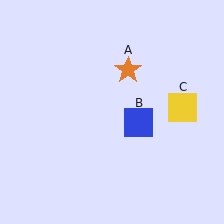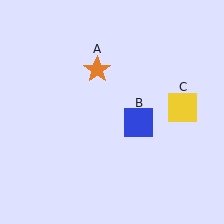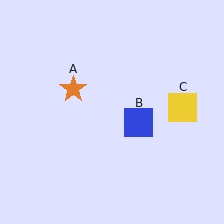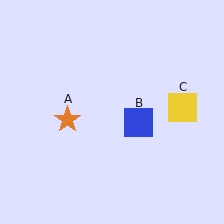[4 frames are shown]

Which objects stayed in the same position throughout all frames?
Blue square (object B) and yellow square (object C) remained stationary.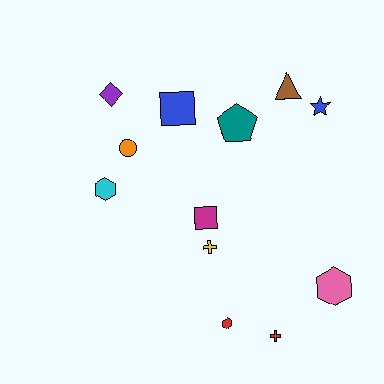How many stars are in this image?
There is 1 star.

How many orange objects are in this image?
There is 1 orange object.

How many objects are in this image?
There are 12 objects.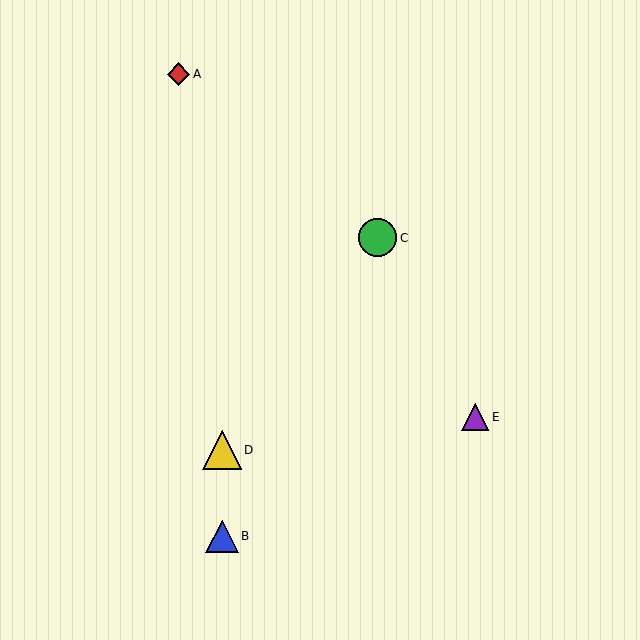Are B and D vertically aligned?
Yes, both are at x≈222.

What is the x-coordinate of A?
Object A is at x≈179.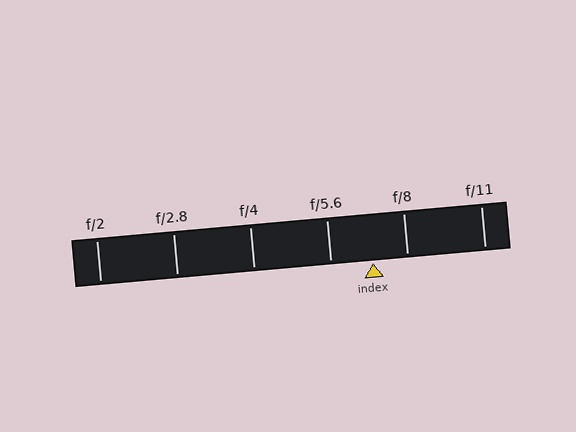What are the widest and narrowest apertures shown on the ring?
The widest aperture shown is f/2 and the narrowest is f/11.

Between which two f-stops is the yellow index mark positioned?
The index mark is between f/5.6 and f/8.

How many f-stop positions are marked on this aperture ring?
There are 6 f-stop positions marked.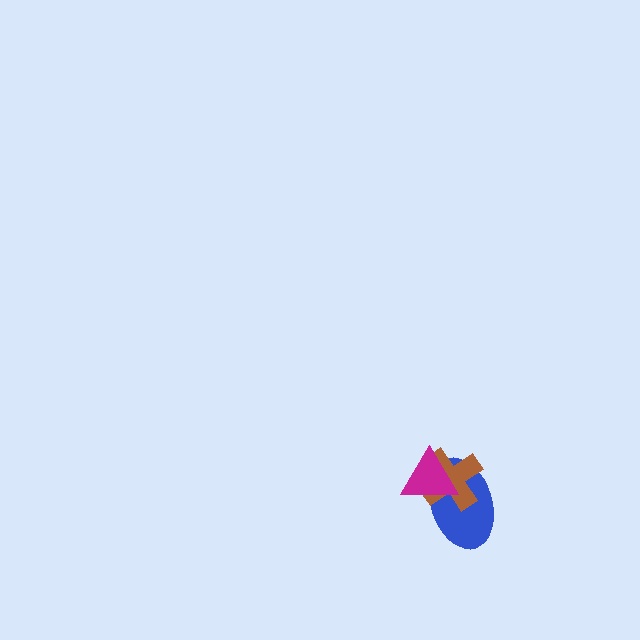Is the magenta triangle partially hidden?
No, no other shape covers it.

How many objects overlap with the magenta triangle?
2 objects overlap with the magenta triangle.